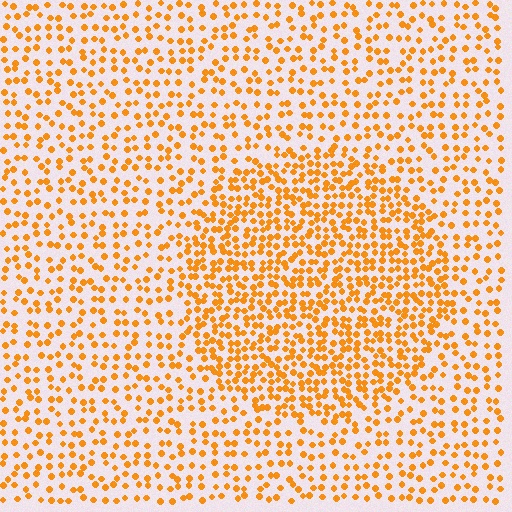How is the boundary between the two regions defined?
The boundary is defined by a change in element density (approximately 1.9x ratio). All elements are the same color, size, and shape.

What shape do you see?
I see a circle.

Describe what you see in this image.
The image contains small orange elements arranged at two different densities. A circle-shaped region is visible where the elements are more densely packed than the surrounding area.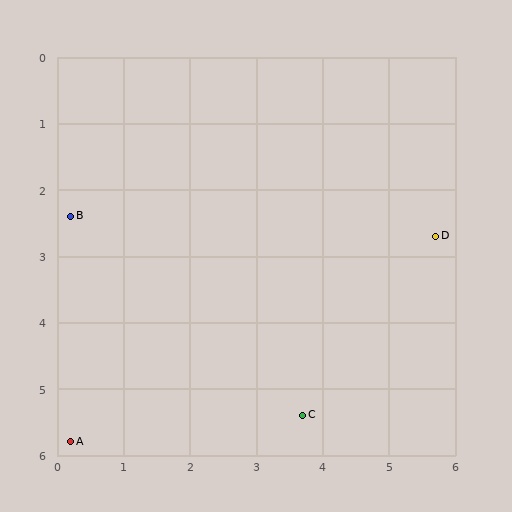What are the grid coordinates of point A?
Point A is at approximately (0.2, 5.8).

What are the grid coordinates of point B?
Point B is at approximately (0.2, 2.4).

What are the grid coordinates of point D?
Point D is at approximately (5.7, 2.7).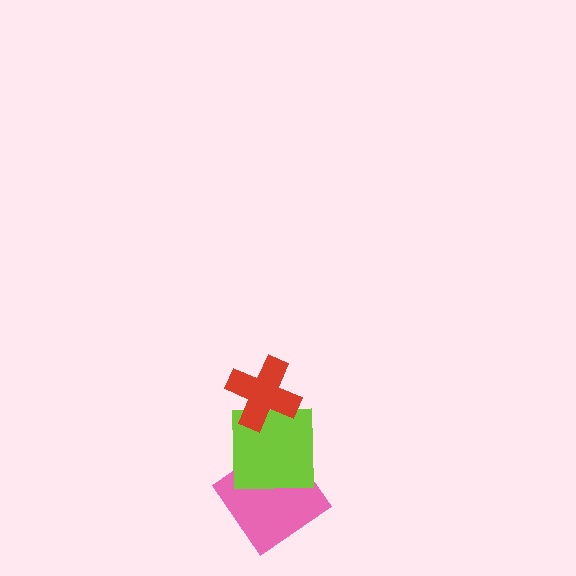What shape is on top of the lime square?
The red cross is on top of the lime square.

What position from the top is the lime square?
The lime square is 2nd from the top.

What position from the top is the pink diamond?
The pink diamond is 3rd from the top.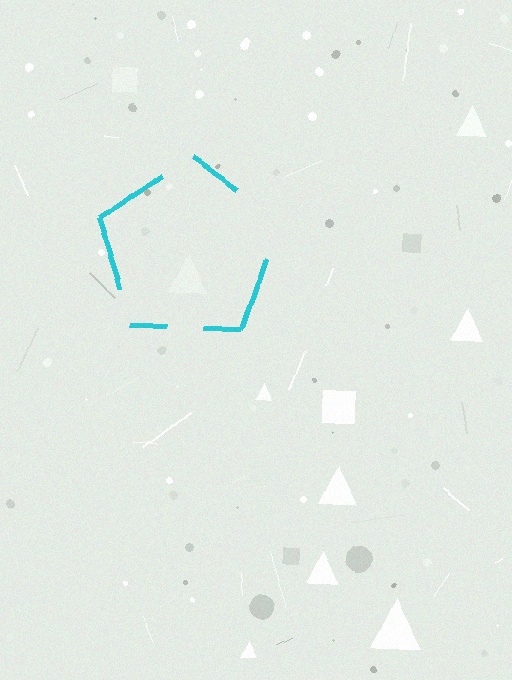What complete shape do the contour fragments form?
The contour fragments form a pentagon.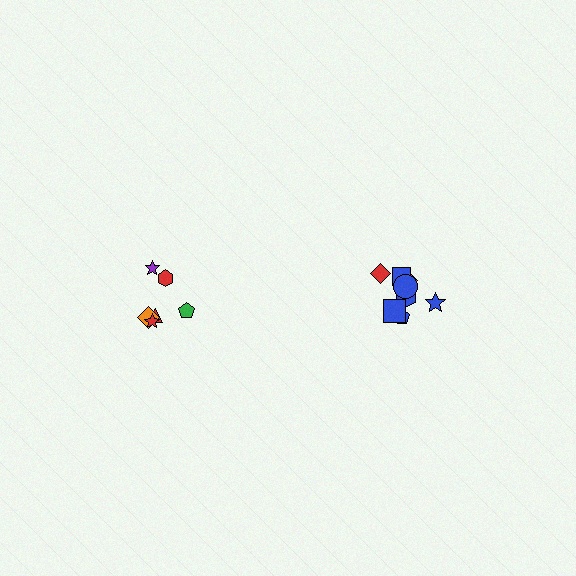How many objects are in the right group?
There are 8 objects.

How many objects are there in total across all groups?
There are 14 objects.